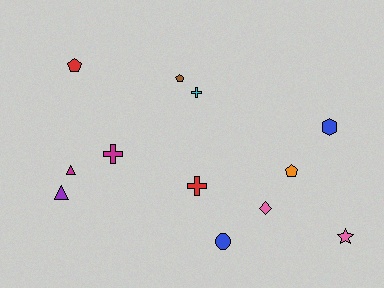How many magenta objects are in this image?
There are 2 magenta objects.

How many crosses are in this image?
There are 3 crosses.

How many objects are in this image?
There are 12 objects.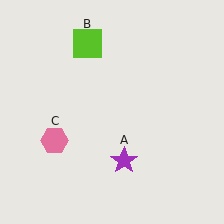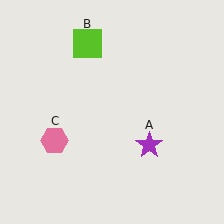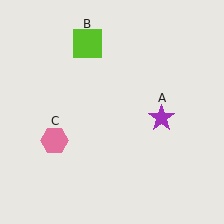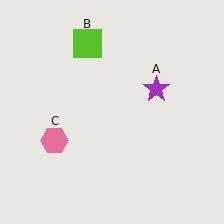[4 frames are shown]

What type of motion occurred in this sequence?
The purple star (object A) rotated counterclockwise around the center of the scene.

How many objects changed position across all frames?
1 object changed position: purple star (object A).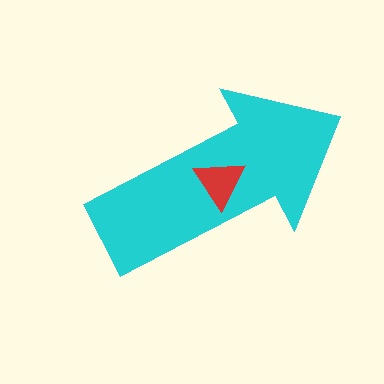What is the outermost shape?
The cyan arrow.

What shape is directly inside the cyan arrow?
The red triangle.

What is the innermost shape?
The red triangle.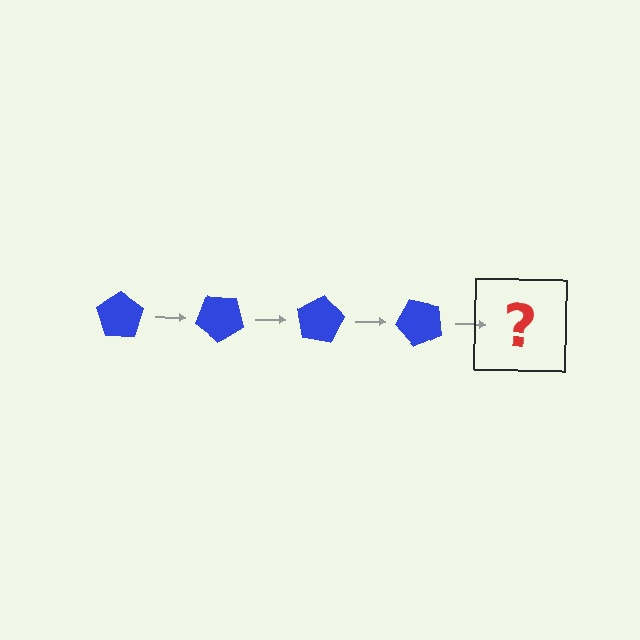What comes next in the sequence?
The next element should be a blue pentagon rotated 160 degrees.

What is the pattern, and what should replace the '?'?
The pattern is that the pentagon rotates 40 degrees each step. The '?' should be a blue pentagon rotated 160 degrees.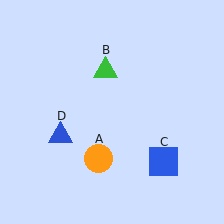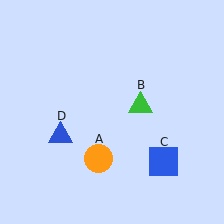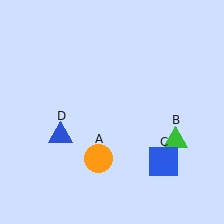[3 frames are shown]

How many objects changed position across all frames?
1 object changed position: green triangle (object B).